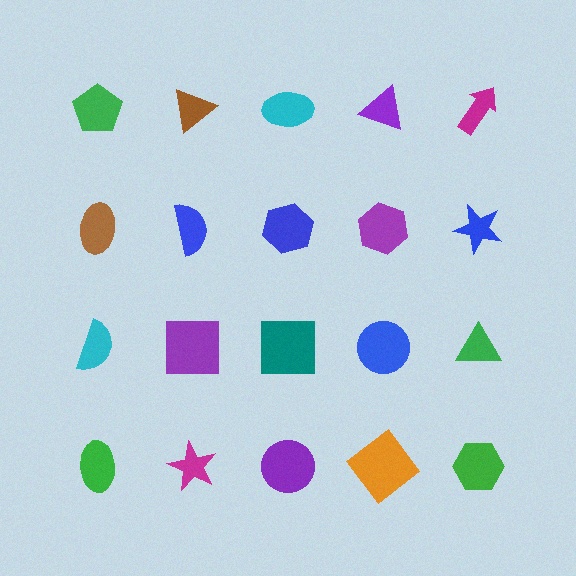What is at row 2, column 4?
A purple hexagon.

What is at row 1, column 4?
A purple triangle.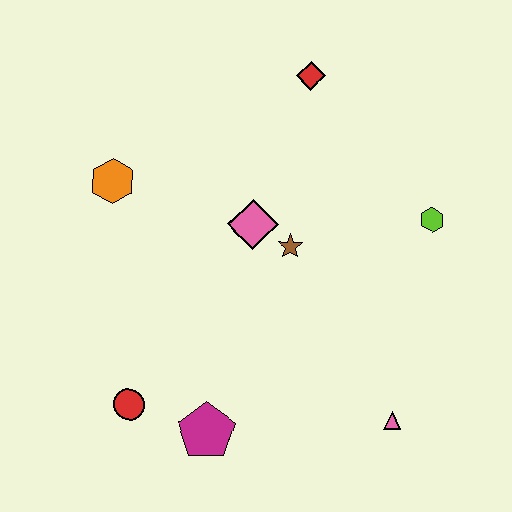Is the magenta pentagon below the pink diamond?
Yes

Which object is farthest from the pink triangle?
The orange hexagon is farthest from the pink triangle.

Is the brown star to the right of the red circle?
Yes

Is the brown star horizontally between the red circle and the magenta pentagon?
No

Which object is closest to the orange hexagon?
The pink diamond is closest to the orange hexagon.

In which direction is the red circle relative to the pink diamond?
The red circle is below the pink diamond.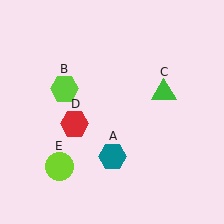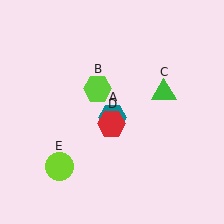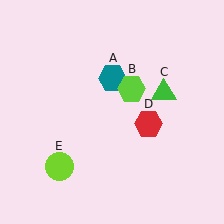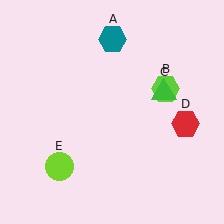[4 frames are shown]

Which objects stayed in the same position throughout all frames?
Green triangle (object C) and lime circle (object E) remained stationary.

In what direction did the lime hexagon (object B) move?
The lime hexagon (object B) moved right.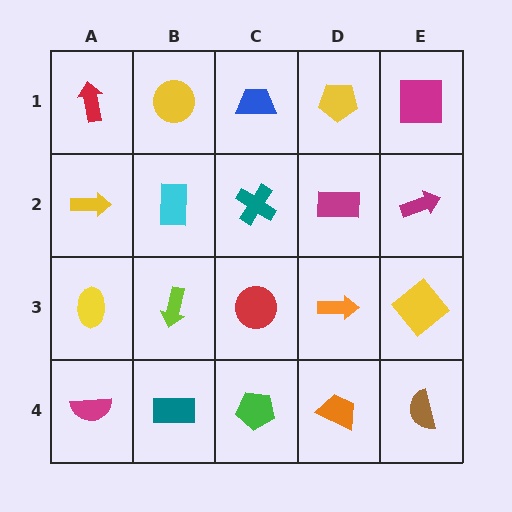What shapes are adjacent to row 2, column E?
A magenta square (row 1, column E), a yellow diamond (row 3, column E), a magenta rectangle (row 2, column D).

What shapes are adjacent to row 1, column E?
A magenta arrow (row 2, column E), a yellow pentagon (row 1, column D).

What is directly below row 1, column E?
A magenta arrow.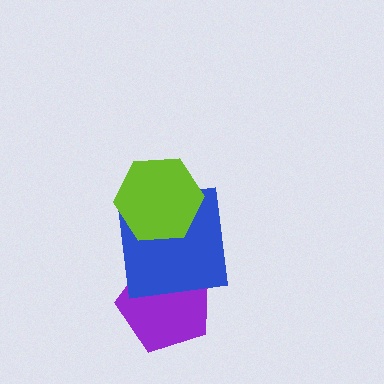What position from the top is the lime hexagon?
The lime hexagon is 1st from the top.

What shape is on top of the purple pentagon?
The blue square is on top of the purple pentagon.